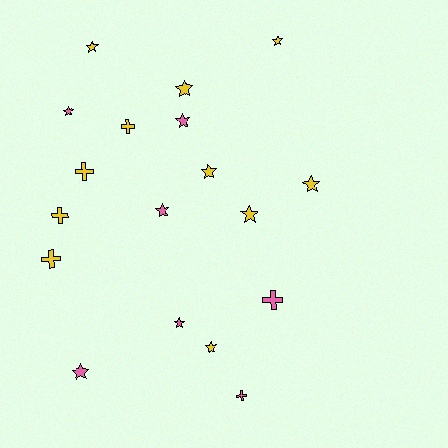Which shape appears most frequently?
Star, with 12 objects.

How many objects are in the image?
There are 18 objects.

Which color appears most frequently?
Yellow, with 11 objects.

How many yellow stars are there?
There are 7 yellow stars.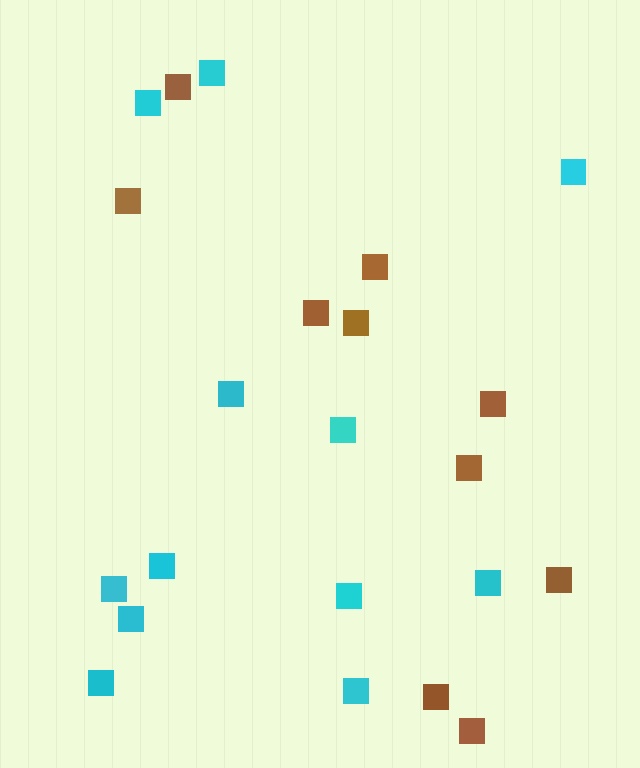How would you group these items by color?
There are 2 groups: one group of brown squares (10) and one group of cyan squares (12).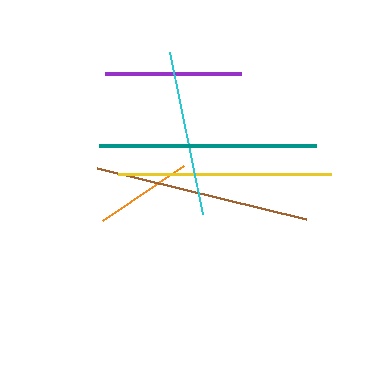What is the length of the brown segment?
The brown segment is approximately 216 pixels long.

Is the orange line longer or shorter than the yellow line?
The yellow line is longer than the orange line.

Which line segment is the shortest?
The orange line is the shortest at approximately 98 pixels.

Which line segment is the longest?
The teal line is the longest at approximately 218 pixels.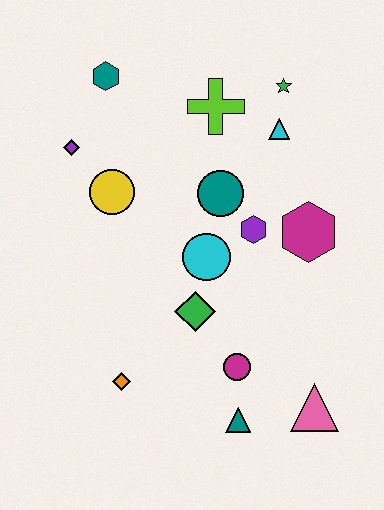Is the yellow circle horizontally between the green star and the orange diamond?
No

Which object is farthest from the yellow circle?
The pink triangle is farthest from the yellow circle.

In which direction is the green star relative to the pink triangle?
The green star is above the pink triangle.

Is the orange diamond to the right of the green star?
No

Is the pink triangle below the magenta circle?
Yes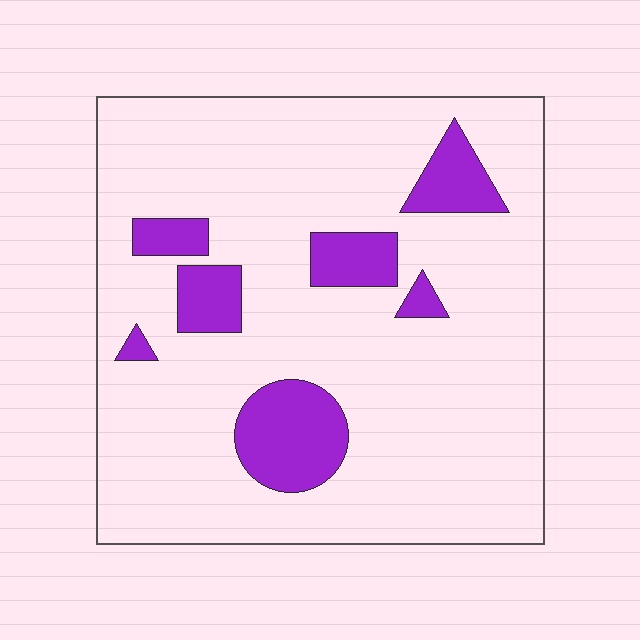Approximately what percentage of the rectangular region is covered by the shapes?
Approximately 15%.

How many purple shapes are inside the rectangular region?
7.